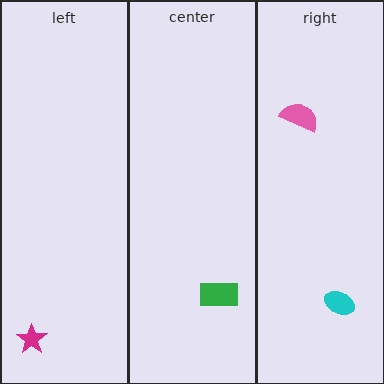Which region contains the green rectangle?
The center region.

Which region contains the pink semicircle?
The right region.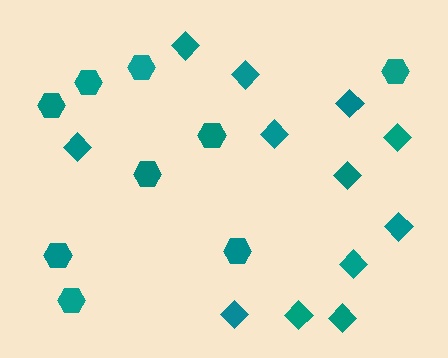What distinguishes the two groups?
There are 2 groups: one group of diamonds (12) and one group of hexagons (9).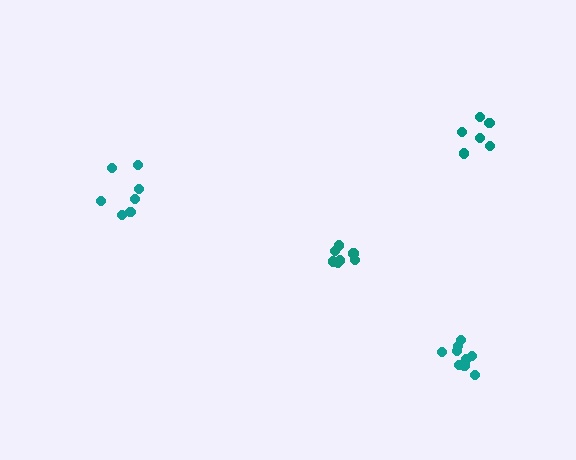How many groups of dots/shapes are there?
There are 4 groups.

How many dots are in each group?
Group 1: 7 dots, Group 2: 7 dots, Group 3: 6 dots, Group 4: 10 dots (30 total).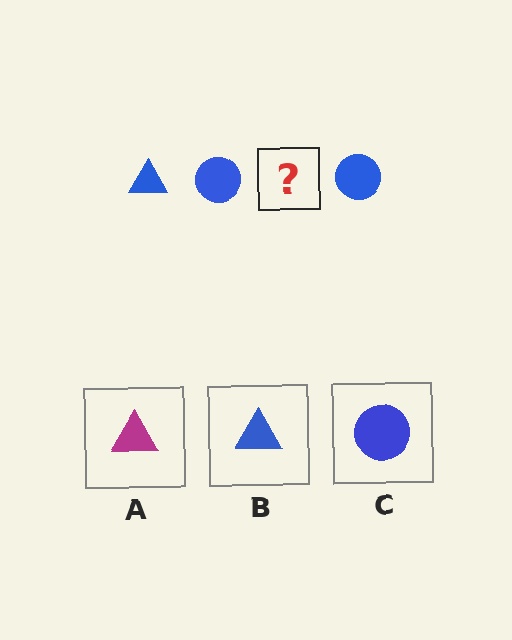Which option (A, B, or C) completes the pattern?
B.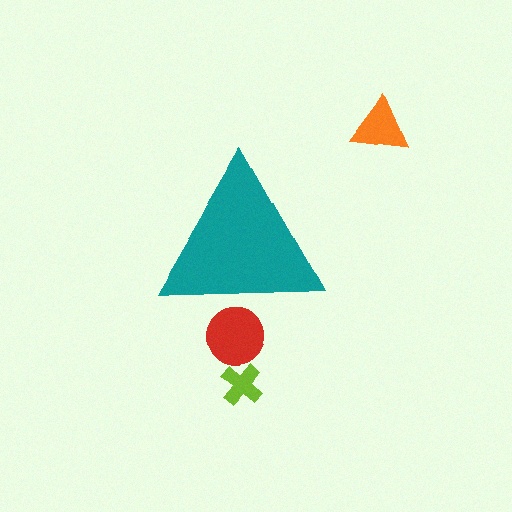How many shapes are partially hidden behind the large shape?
1 shape is partially hidden.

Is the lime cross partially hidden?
No, the lime cross is fully visible.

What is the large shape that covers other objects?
A teal triangle.